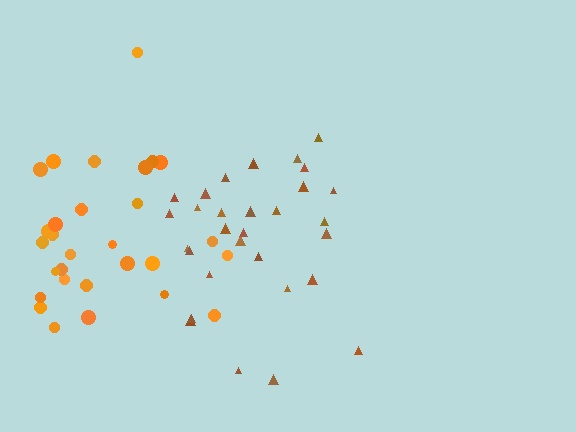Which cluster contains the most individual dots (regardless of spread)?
Brown (30).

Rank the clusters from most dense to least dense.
brown, orange.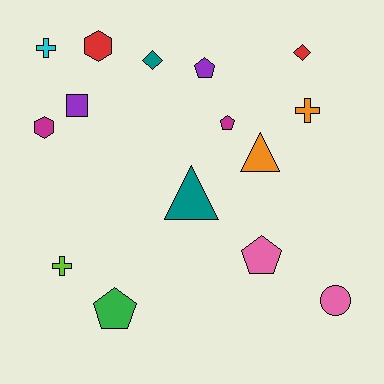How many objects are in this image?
There are 15 objects.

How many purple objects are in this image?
There are 2 purple objects.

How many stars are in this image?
There are no stars.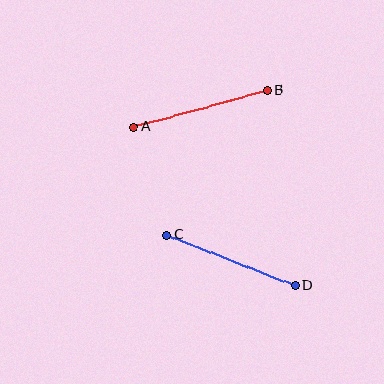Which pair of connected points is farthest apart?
Points A and B are farthest apart.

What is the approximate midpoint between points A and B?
The midpoint is at approximately (200, 109) pixels.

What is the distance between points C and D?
The distance is approximately 137 pixels.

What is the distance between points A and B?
The distance is approximately 139 pixels.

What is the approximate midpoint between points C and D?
The midpoint is at approximately (231, 260) pixels.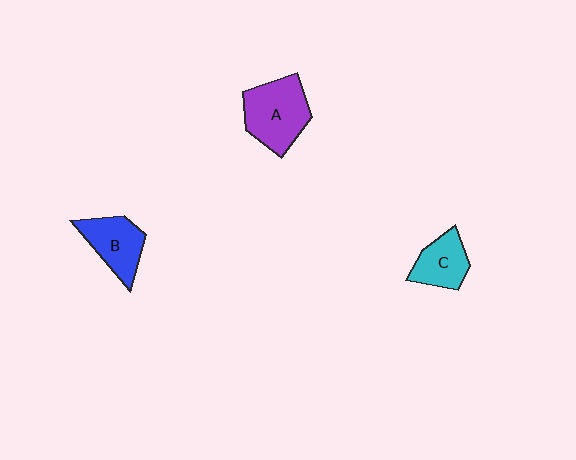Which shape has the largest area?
Shape A (purple).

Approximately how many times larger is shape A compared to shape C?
Approximately 1.6 times.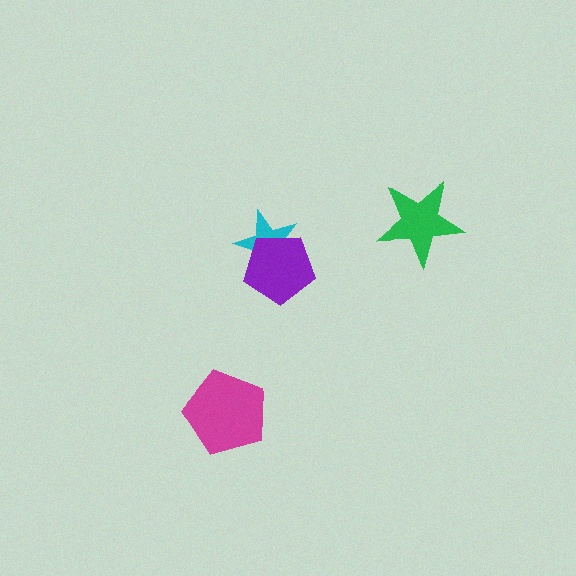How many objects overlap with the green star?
0 objects overlap with the green star.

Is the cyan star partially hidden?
Yes, it is partially covered by another shape.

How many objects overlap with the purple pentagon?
1 object overlaps with the purple pentagon.